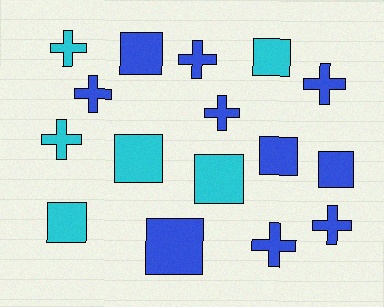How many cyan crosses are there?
There are 2 cyan crosses.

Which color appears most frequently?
Blue, with 10 objects.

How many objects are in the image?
There are 16 objects.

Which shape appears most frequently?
Square, with 8 objects.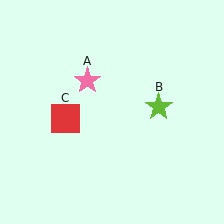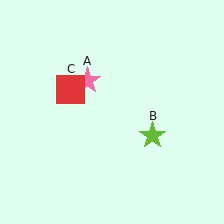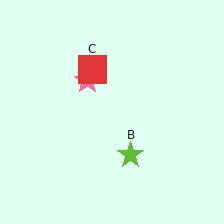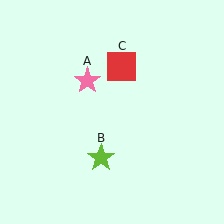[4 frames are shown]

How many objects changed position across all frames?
2 objects changed position: lime star (object B), red square (object C).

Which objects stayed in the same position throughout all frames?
Pink star (object A) remained stationary.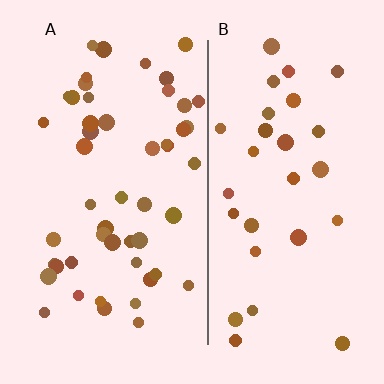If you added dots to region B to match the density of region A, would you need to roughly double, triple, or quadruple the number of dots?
Approximately double.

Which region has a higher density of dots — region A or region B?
A (the left).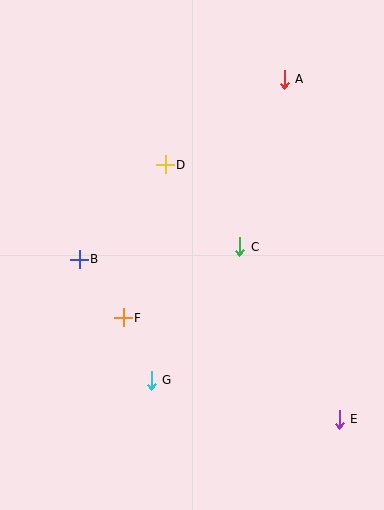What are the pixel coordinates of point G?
Point G is at (151, 380).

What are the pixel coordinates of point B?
Point B is at (79, 259).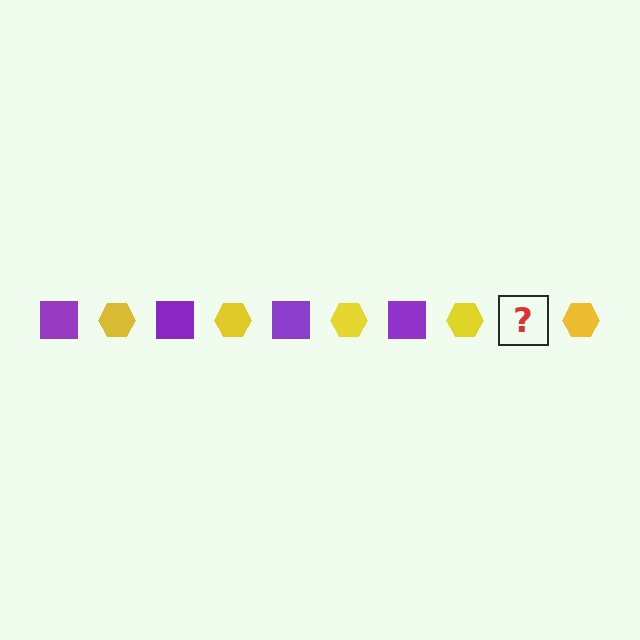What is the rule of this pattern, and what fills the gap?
The rule is that the pattern alternates between purple square and yellow hexagon. The gap should be filled with a purple square.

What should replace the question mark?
The question mark should be replaced with a purple square.